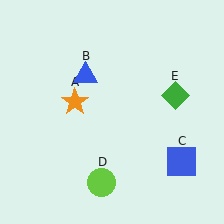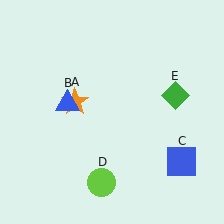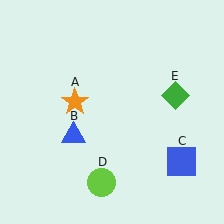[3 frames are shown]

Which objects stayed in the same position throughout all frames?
Orange star (object A) and blue square (object C) and lime circle (object D) and green diamond (object E) remained stationary.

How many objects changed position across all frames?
1 object changed position: blue triangle (object B).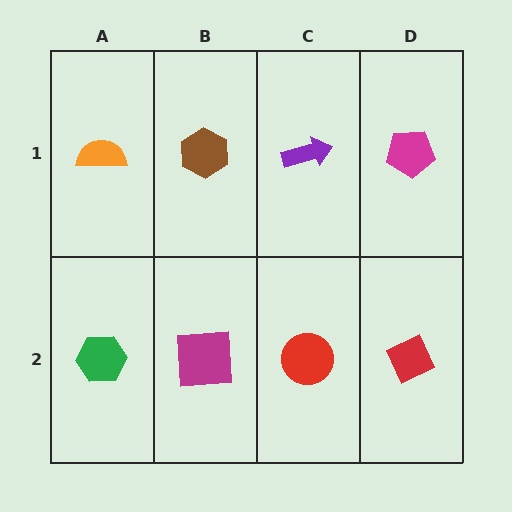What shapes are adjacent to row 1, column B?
A magenta square (row 2, column B), an orange semicircle (row 1, column A), a purple arrow (row 1, column C).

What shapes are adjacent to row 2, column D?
A magenta pentagon (row 1, column D), a red circle (row 2, column C).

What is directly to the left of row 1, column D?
A purple arrow.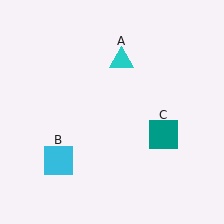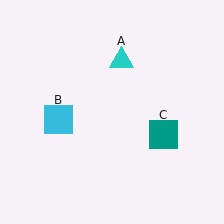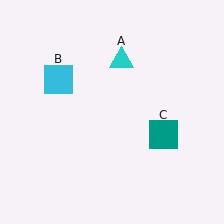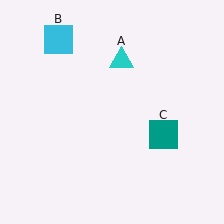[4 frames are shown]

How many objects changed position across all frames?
1 object changed position: cyan square (object B).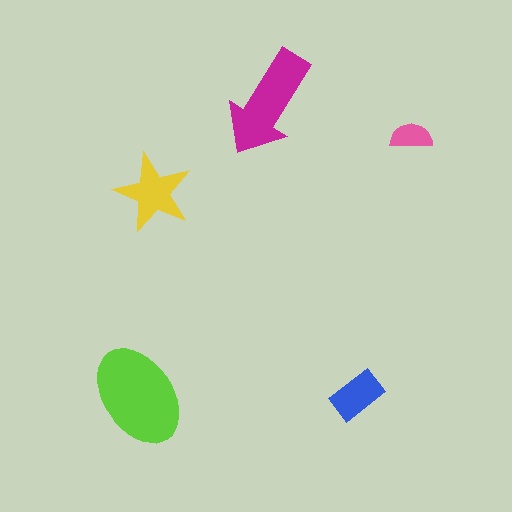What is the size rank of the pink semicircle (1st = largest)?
5th.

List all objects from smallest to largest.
The pink semicircle, the blue rectangle, the yellow star, the magenta arrow, the lime ellipse.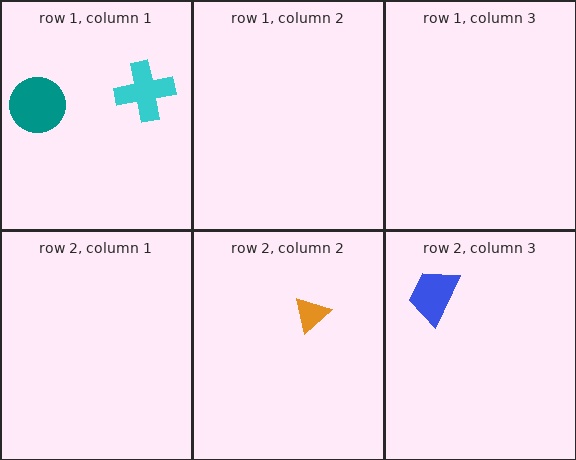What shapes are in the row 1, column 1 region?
The teal circle, the cyan cross.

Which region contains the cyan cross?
The row 1, column 1 region.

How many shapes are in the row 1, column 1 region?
2.